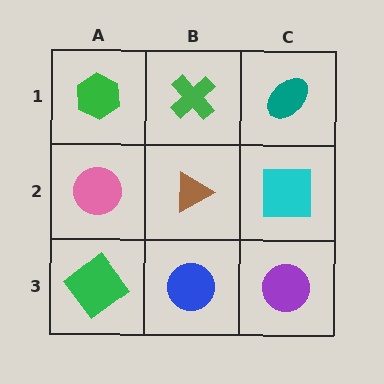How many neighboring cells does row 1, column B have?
3.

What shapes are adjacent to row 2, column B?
A green cross (row 1, column B), a blue circle (row 3, column B), a pink circle (row 2, column A), a cyan square (row 2, column C).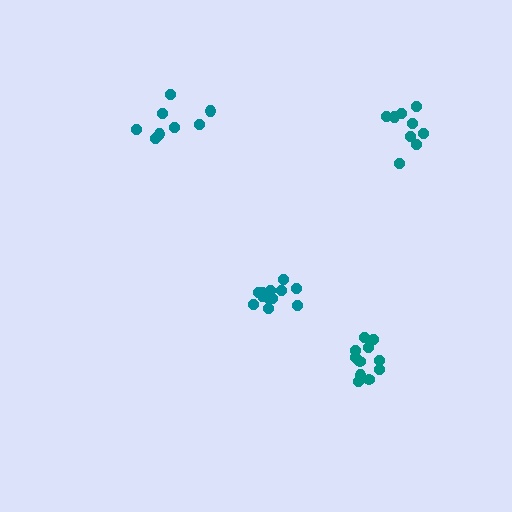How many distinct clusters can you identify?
There are 4 distinct clusters.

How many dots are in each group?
Group 1: 12 dots, Group 2: 8 dots, Group 3: 10 dots, Group 4: 11 dots (41 total).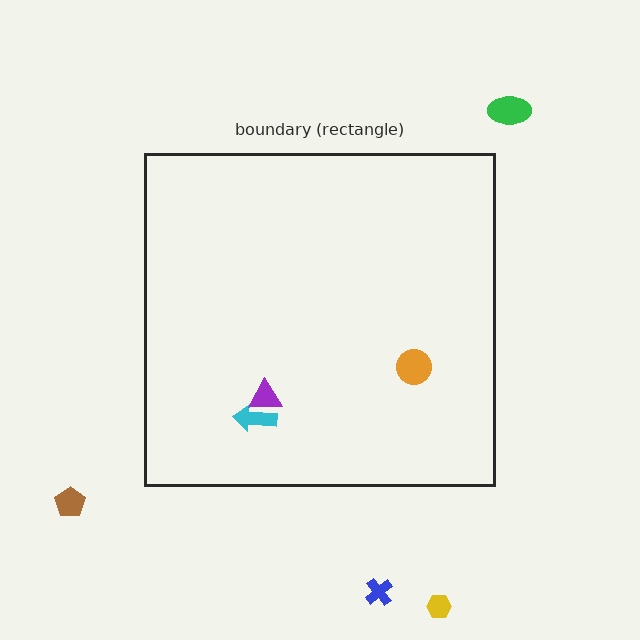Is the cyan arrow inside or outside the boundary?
Inside.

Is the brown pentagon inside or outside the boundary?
Outside.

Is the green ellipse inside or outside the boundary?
Outside.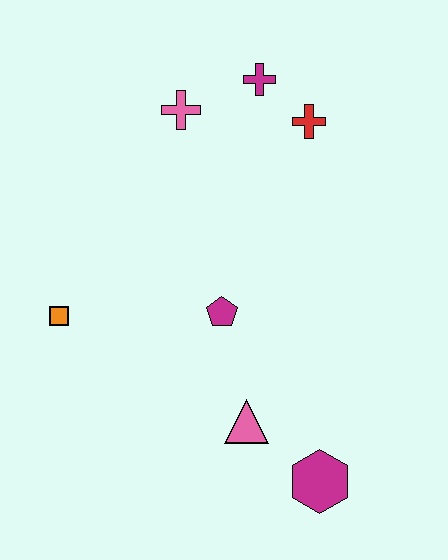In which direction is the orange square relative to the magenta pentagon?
The orange square is to the left of the magenta pentagon.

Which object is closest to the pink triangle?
The magenta hexagon is closest to the pink triangle.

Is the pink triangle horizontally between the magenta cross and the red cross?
No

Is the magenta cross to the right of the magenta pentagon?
Yes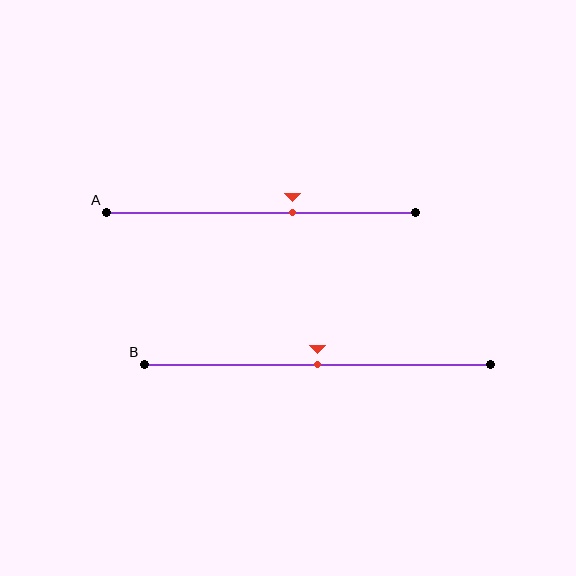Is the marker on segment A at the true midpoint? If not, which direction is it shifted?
No, the marker on segment A is shifted to the right by about 10% of the segment length.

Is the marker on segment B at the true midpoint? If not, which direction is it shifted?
Yes, the marker on segment B is at the true midpoint.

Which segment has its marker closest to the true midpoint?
Segment B has its marker closest to the true midpoint.